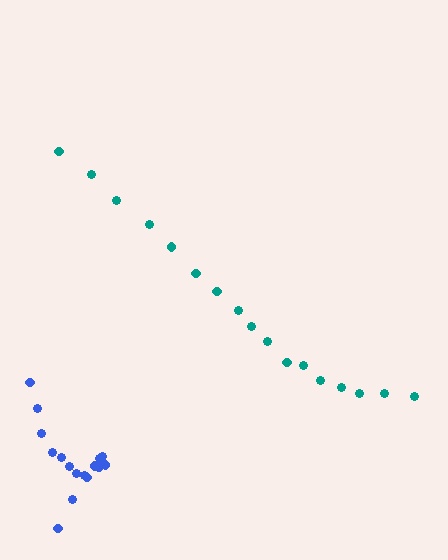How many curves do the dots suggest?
There are 2 distinct paths.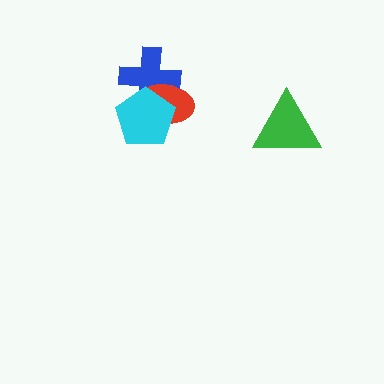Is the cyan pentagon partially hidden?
No, no other shape covers it.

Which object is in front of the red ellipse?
The cyan pentagon is in front of the red ellipse.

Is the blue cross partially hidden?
Yes, it is partially covered by another shape.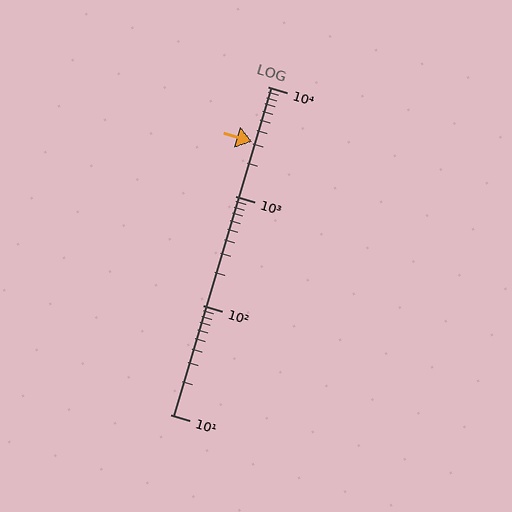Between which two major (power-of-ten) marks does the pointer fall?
The pointer is between 1000 and 10000.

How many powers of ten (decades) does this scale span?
The scale spans 3 decades, from 10 to 10000.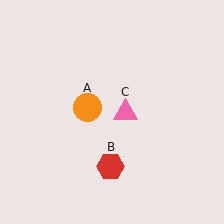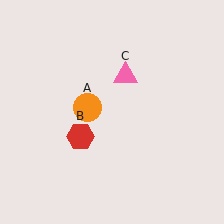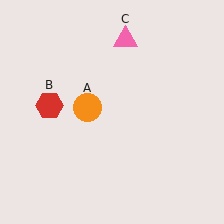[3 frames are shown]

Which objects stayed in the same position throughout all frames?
Orange circle (object A) remained stationary.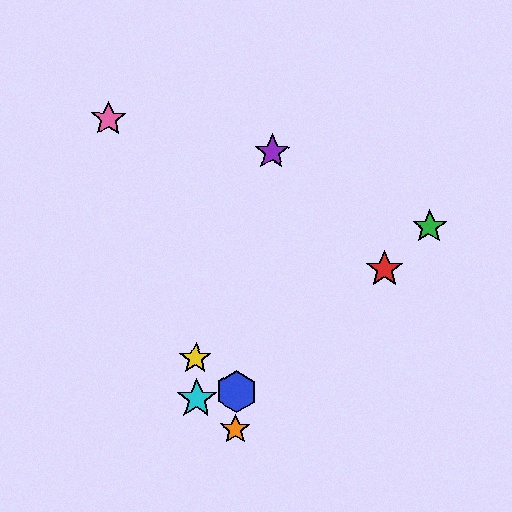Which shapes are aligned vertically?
The blue hexagon, the orange star are aligned vertically.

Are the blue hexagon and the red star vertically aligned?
No, the blue hexagon is at x≈236 and the red star is at x≈384.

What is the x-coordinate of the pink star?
The pink star is at x≈109.